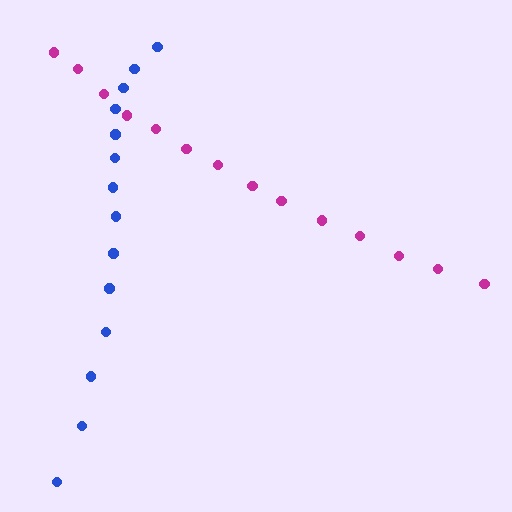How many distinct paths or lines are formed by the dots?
There are 2 distinct paths.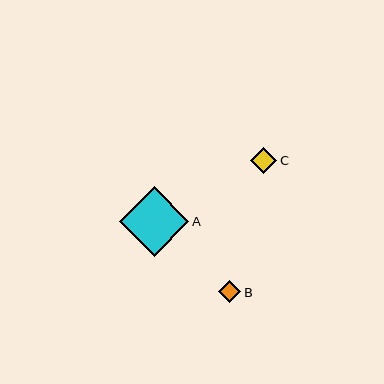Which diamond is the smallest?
Diamond B is the smallest with a size of approximately 22 pixels.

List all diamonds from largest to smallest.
From largest to smallest: A, C, B.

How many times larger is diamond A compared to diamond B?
Diamond A is approximately 3.1 times the size of diamond B.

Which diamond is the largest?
Diamond A is the largest with a size of approximately 69 pixels.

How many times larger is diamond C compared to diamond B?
Diamond C is approximately 1.2 times the size of diamond B.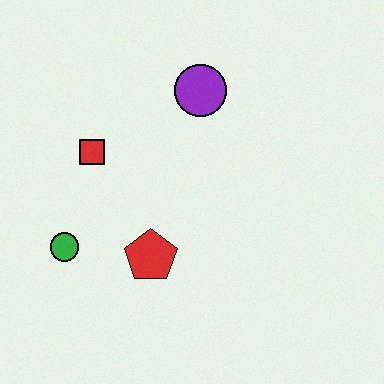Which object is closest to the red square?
The green circle is closest to the red square.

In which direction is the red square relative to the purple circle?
The red square is to the left of the purple circle.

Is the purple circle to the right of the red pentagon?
Yes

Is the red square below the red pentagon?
No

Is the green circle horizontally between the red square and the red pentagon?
No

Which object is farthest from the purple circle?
The green circle is farthest from the purple circle.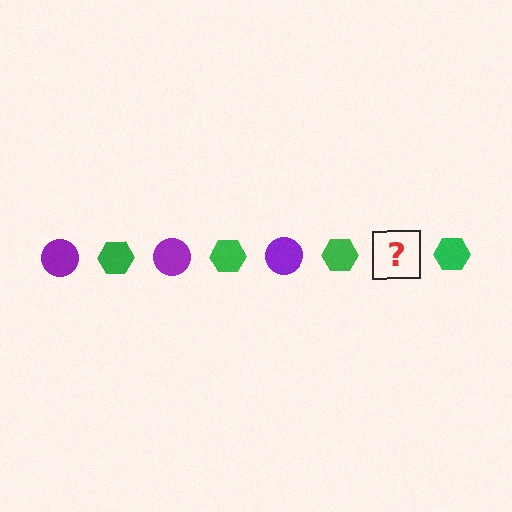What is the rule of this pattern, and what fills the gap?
The rule is that the pattern alternates between purple circle and green hexagon. The gap should be filled with a purple circle.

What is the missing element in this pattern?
The missing element is a purple circle.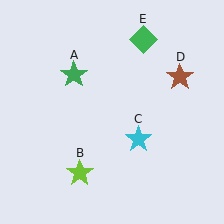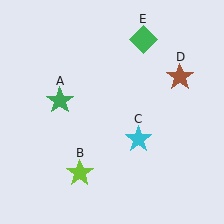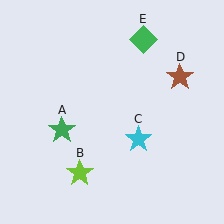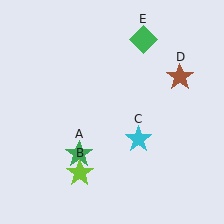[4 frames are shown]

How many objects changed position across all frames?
1 object changed position: green star (object A).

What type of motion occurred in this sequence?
The green star (object A) rotated counterclockwise around the center of the scene.